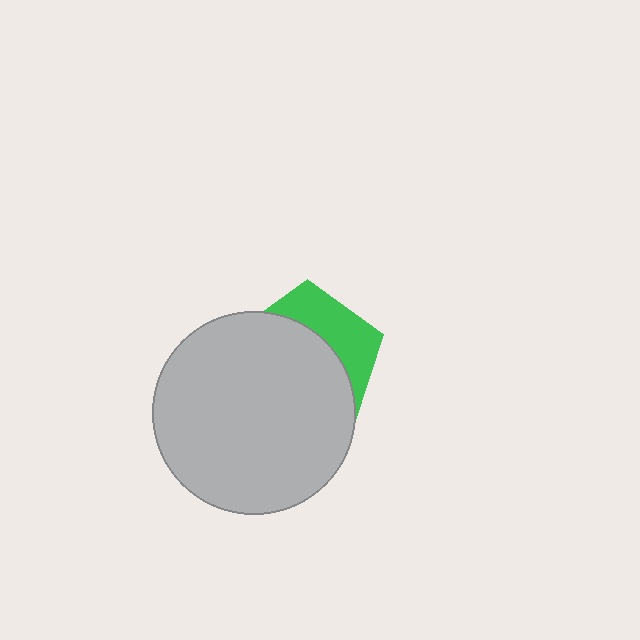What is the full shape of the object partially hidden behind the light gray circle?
The partially hidden object is a green pentagon.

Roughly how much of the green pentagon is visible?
A small part of it is visible (roughly 34%).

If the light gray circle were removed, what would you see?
You would see the complete green pentagon.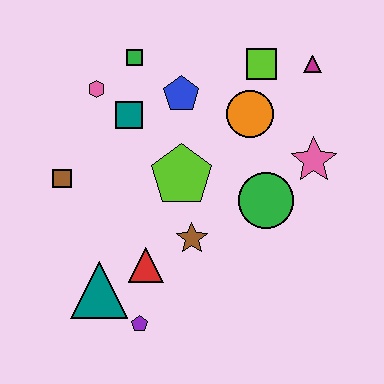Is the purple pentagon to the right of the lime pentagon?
No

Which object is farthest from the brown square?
The magenta triangle is farthest from the brown square.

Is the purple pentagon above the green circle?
No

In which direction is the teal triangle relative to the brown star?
The teal triangle is to the left of the brown star.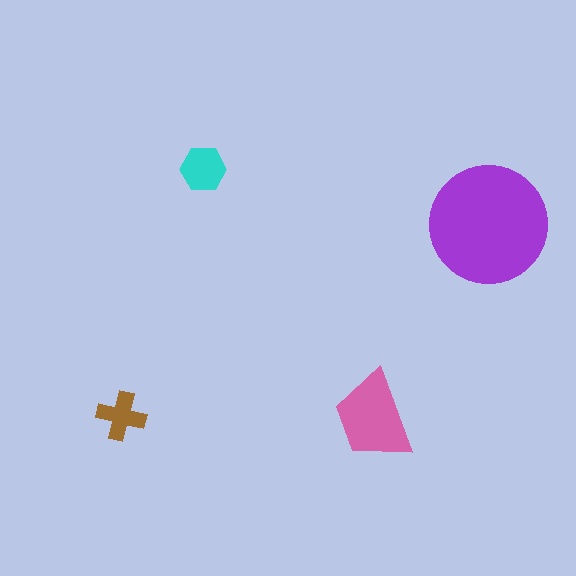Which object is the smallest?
The brown cross.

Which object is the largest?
The purple circle.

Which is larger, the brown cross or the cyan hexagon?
The cyan hexagon.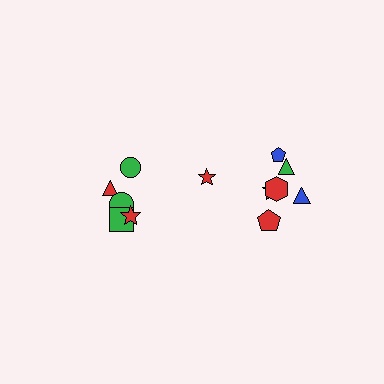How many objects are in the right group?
There are 7 objects.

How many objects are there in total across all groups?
There are 12 objects.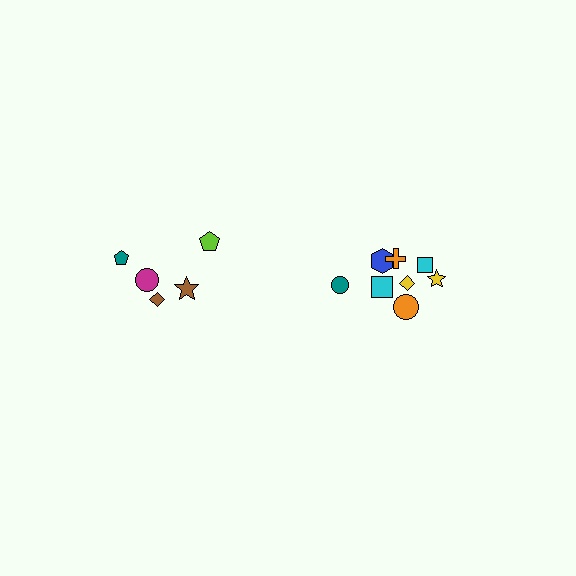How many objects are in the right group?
There are 8 objects.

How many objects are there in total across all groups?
There are 13 objects.